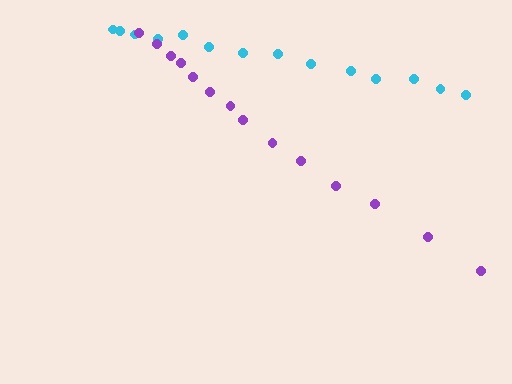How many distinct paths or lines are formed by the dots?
There are 2 distinct paths.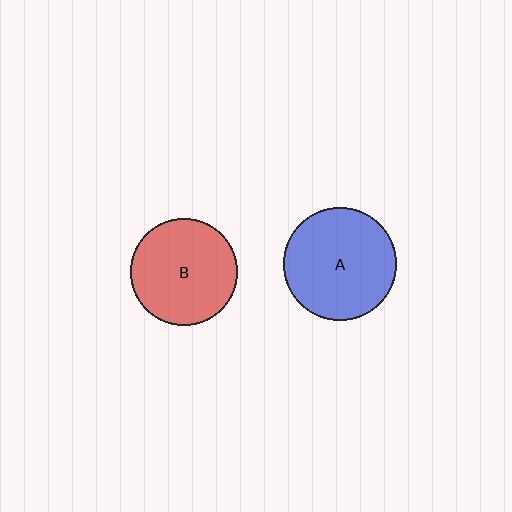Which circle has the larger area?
Circle A (blue).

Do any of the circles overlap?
No, none of the circles overlap.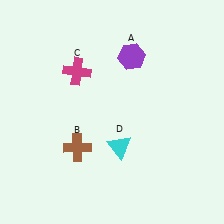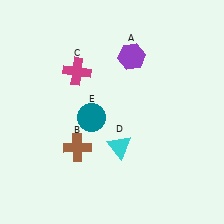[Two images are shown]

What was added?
A teal circle (E) was added in Image 2.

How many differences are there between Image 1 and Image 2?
There is 1 difference between the two images.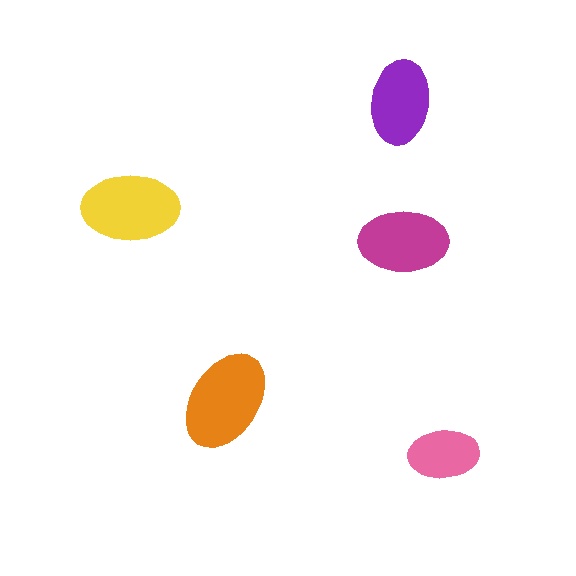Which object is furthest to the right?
The pink ellipse is rightmost.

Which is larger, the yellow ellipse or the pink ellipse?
The yellow one.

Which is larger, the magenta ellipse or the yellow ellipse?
The yellow one.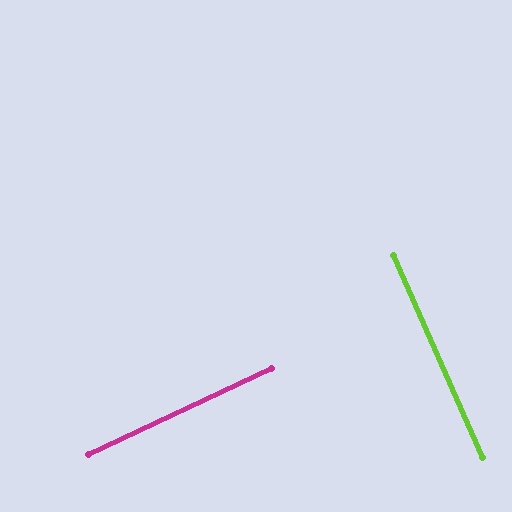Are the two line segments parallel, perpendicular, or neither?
Perpendicular — they meet at approximately 88°.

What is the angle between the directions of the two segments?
Approximately 88 degrees.